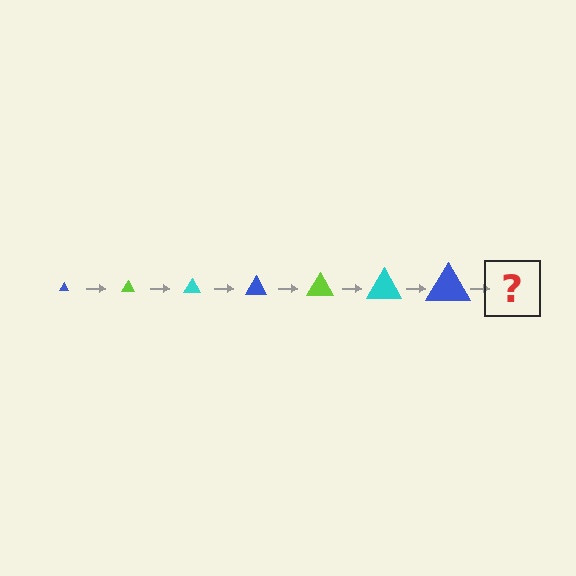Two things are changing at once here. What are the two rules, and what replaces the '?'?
The two rules are that the triangle grows larger each step and the color cycles through blue, lime, and cyan. The '?' should be a lime triangle, larger than the previous one.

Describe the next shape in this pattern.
It should be a lime triangle, larger than the previous one.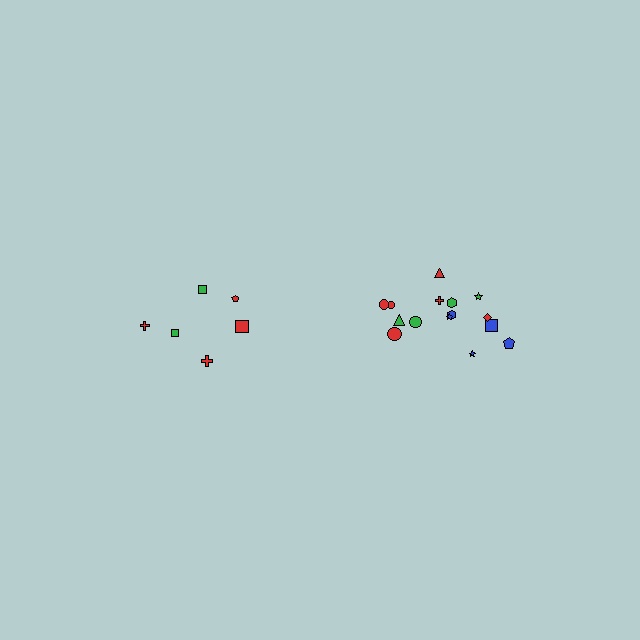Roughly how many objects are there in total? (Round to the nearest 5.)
Roughly 20 objects in total.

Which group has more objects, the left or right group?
The right group.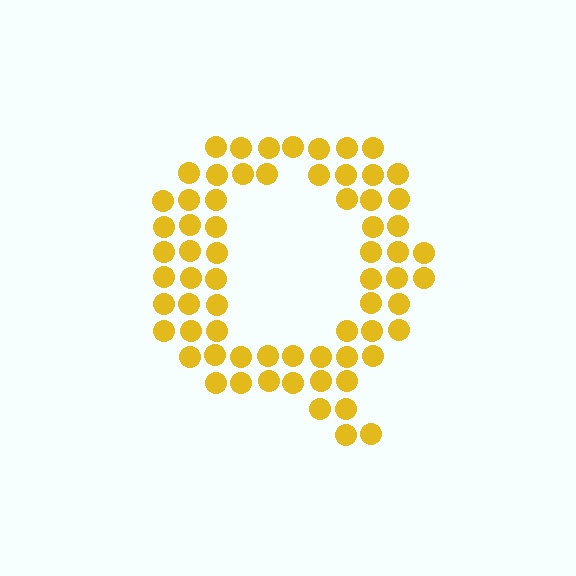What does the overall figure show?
The overall figure shows the letter Q.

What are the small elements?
The small elements are circles.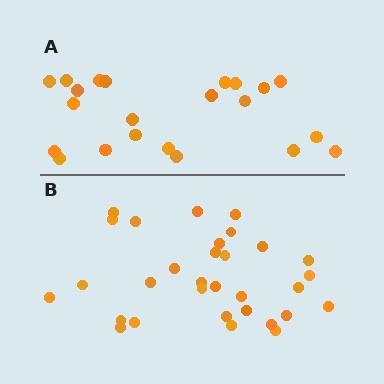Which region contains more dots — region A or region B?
Region B (the bottom region) has more dots.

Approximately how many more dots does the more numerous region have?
Region B has roughly 8 or so more dots than region A.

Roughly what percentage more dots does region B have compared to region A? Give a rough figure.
About 40% more.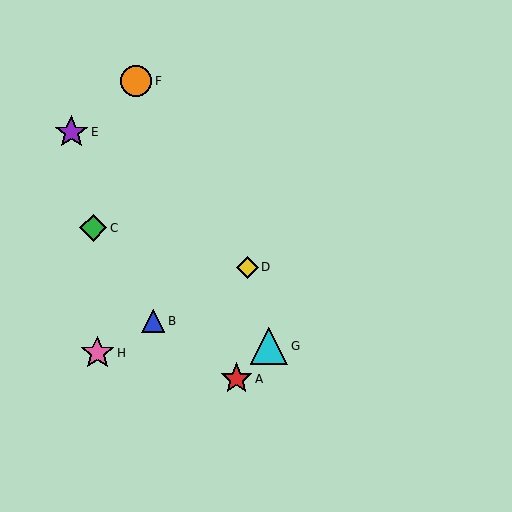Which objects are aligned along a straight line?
Objects B, D, H are aligned along a straight line.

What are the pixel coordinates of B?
Object B is at (153, 321).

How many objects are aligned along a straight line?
3 objects (B, D, H) are aligned along a straight line.